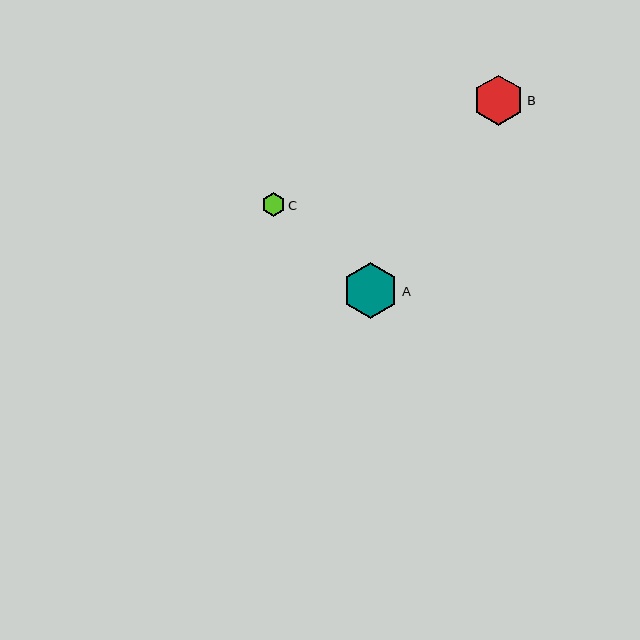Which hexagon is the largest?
Hexagon A is the largest with a size of approximately 56 pixels.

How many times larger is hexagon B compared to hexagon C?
Hexagon B is approximately 2.1 times the size of hexagon C.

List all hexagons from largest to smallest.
From largest to smallest: A, B, C.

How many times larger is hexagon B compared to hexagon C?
Hexagon B is approximately 2.1 times the size of hexagon C.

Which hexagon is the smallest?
Hexagon C is the smallest with a size of approximately 24 pixels.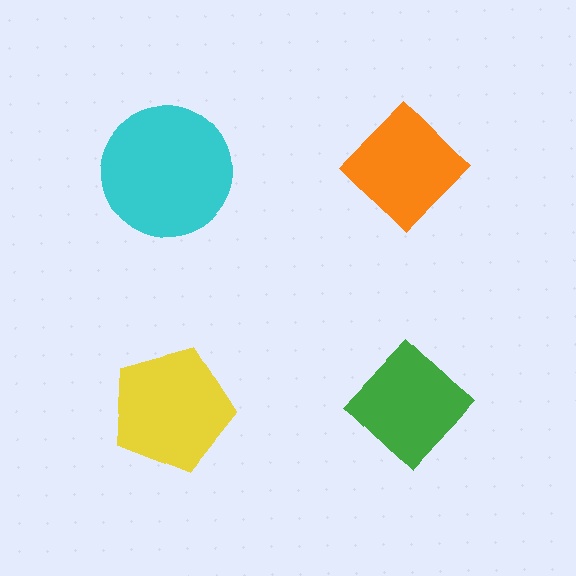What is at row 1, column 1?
A cyan circle.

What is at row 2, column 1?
A yellow pentagon.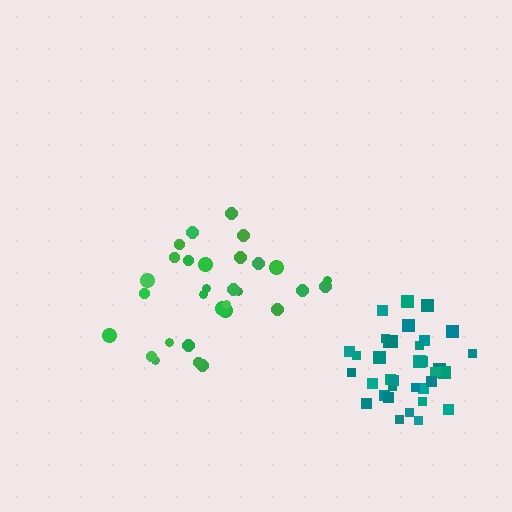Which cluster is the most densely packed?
Teal.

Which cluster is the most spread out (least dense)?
Green.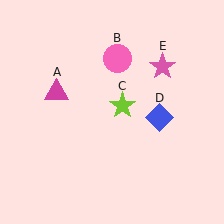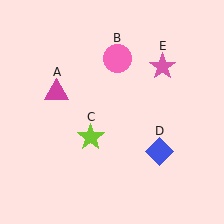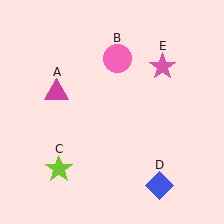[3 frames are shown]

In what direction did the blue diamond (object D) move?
The blue diamond (object D) moved down.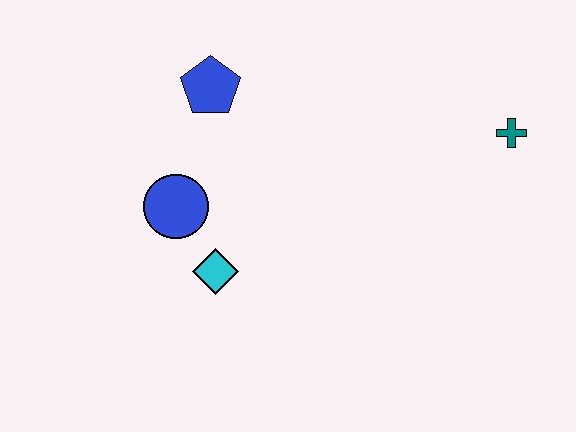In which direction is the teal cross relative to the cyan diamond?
The teal cross is to the right of the cyan diamond.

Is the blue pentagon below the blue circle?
No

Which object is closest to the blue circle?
The cyan diamond is closest to the blue circle.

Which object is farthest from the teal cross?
The blue circle is farthest from the teal cross.